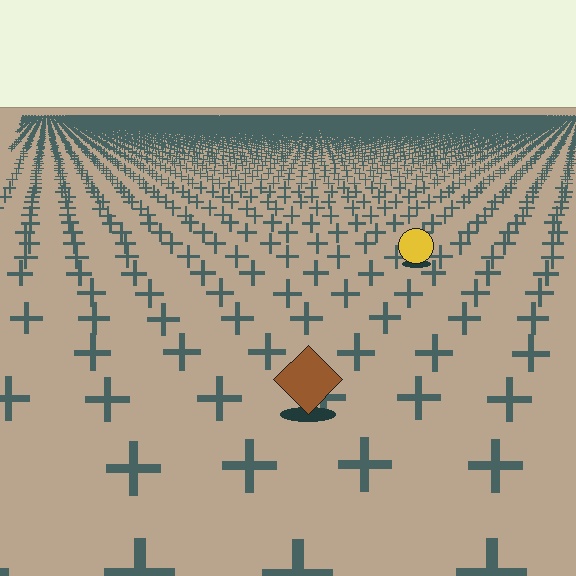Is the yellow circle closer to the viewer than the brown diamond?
No. The brown diamond is closer — you can tell from the texture gradient: the ground texture is coarser near it.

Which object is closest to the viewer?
The brown diamond is closest. The texture marks near it are larger and more spread out.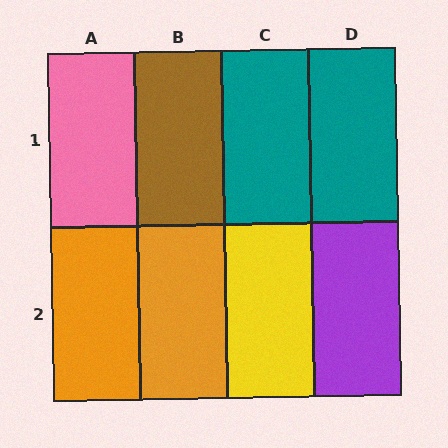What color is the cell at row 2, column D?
Purple.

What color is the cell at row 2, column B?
Orange.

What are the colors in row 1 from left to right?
Pink, brown, teal, teal.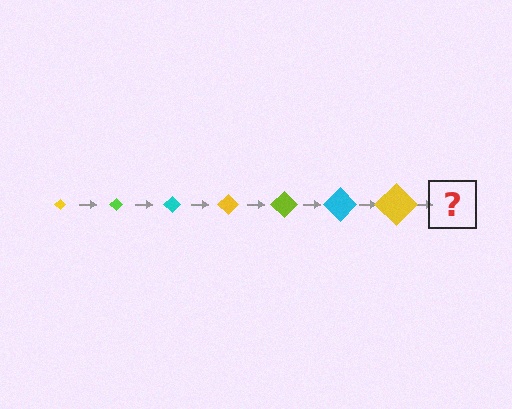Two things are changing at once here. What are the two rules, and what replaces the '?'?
The two rules are that the diamond grows larger each step and the color cycles through yellow, lime, and cyan. The '?' should be a lime diamond, larger than the previous one.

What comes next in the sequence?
The next element should be a lime diamond, larger than the previous one.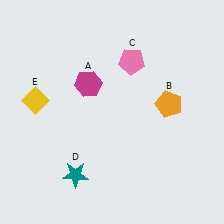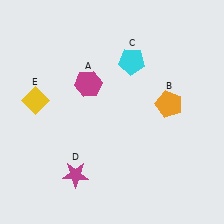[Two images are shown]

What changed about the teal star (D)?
In Image 1, D is teal. In Image 2, it changed to magenta.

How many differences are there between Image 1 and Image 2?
There are 2 differences between the two images.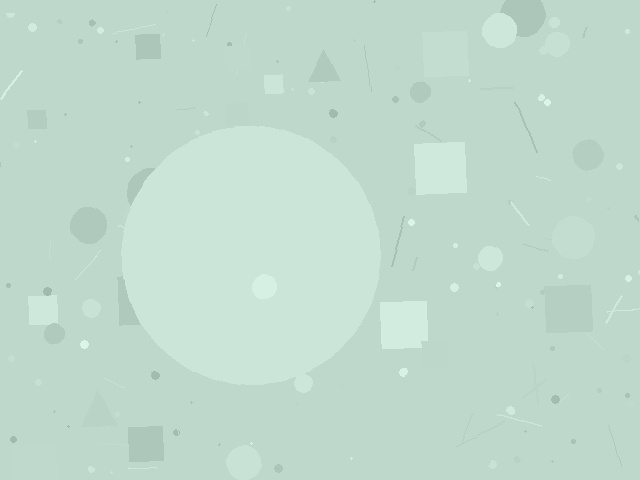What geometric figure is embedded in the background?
A circle is embedded in the background.